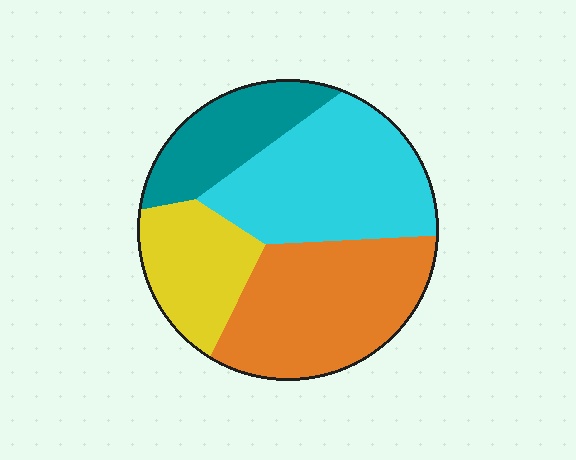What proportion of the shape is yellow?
Yellow covers about 20% of the shape.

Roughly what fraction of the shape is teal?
Teal covers roughly 15% of the shape.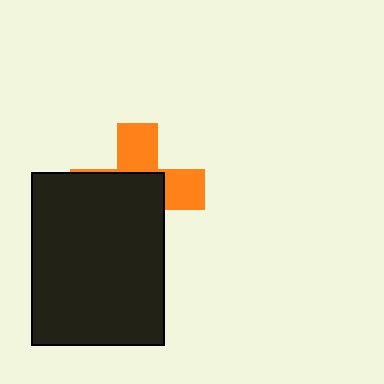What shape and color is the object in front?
The object in front is a black rectangle.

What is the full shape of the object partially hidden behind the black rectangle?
The partially hidden object is an orange cross.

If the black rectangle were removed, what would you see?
You would see the complete orange cross.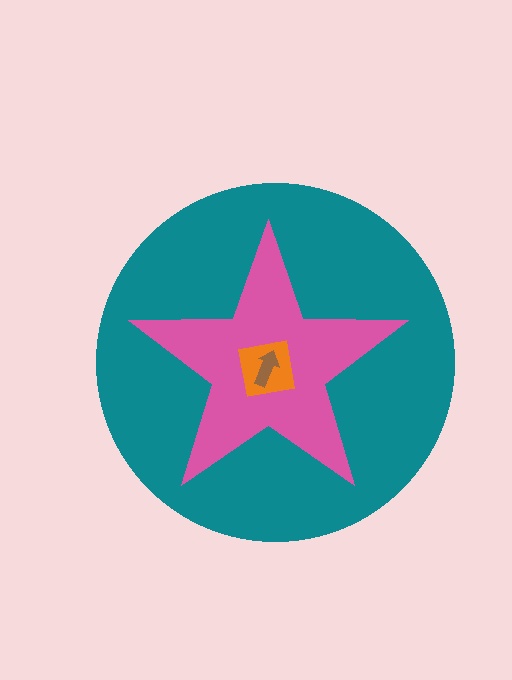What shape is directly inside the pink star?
The orange square.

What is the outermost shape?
The teal circle.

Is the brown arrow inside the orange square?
Yes.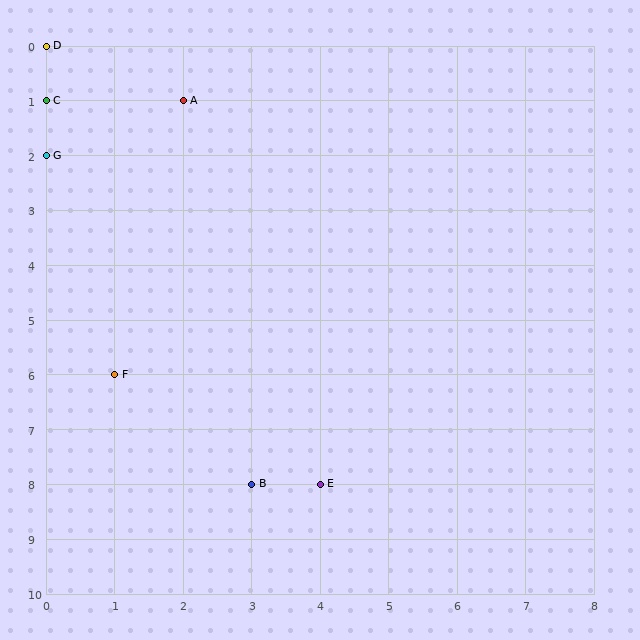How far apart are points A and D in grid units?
Points A and D are 2 columns and 1 row apart (about 2.2 grid units diagonally).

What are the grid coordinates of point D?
Point D is at grid coordinates (0, 0).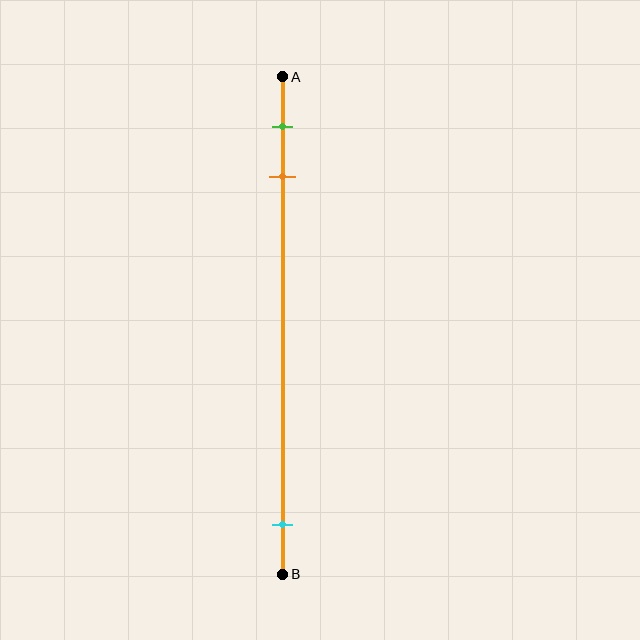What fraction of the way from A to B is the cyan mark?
The cyan mark is approximately 90% (0.9) of the way from A to B.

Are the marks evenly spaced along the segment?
No, the marks are not evenly spaced.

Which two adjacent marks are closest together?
The green and orange marks are the closest adjacent pair.